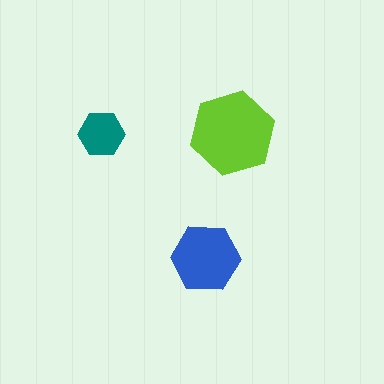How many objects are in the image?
There are 3 objects in the image.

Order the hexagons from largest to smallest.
the lime one, the blue one, the teal one.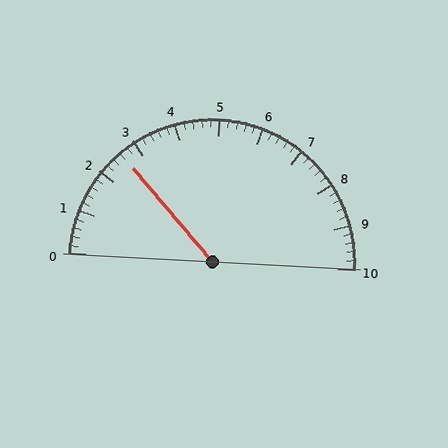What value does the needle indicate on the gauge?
The needle indicates approximately 2.6.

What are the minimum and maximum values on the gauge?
The gauge ranges from 0 to 10.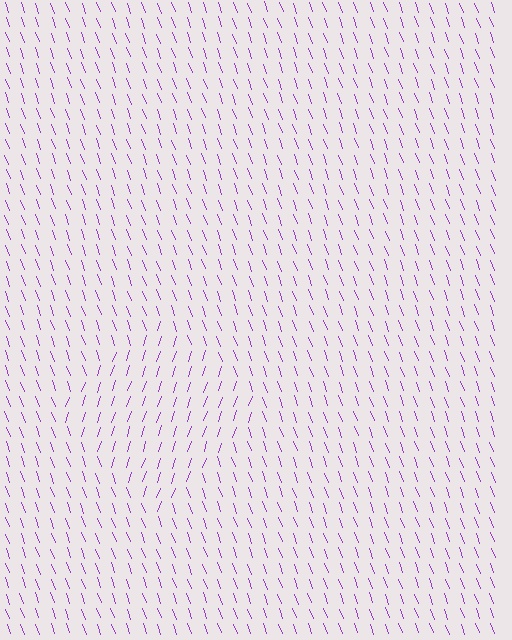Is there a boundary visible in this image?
Yes, there is a texture boundary formed by a change in line orientation.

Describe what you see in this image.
The image is filled with small purple line segments. A diamond region in the image has lines oriented differently from the surrounding lines, creating a visible texture boundary.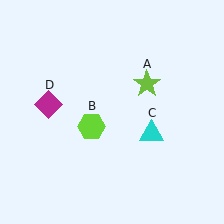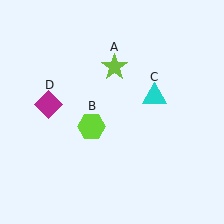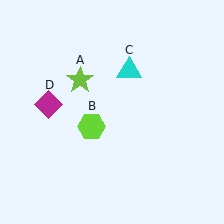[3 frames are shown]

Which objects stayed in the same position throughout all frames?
Lime hexagon (object B) and magenta diamond (object D) remained stationary.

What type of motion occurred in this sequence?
The lime star (object A), cyan triangle (object C) rotated counterclockwise around the center of the scene.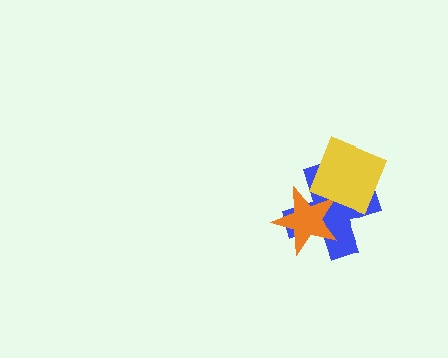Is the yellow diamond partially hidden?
No, no other shape covers it.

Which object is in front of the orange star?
The yellow diamond is in front of the orange star.